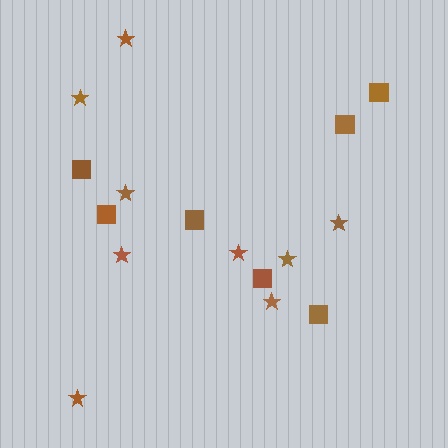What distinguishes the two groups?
There are 2 groups: one group of squares (7) and one group of stars (9).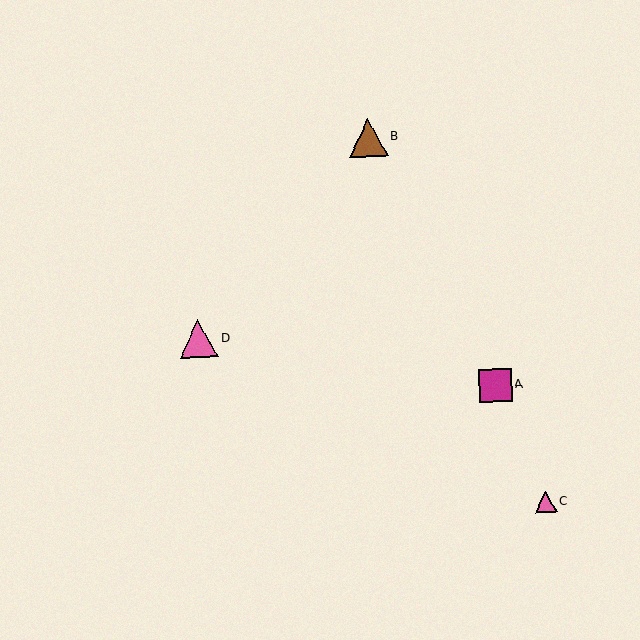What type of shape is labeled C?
Shape C is a pink triangle.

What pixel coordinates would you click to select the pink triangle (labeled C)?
Click at (546, 502) to select the pink triangle C.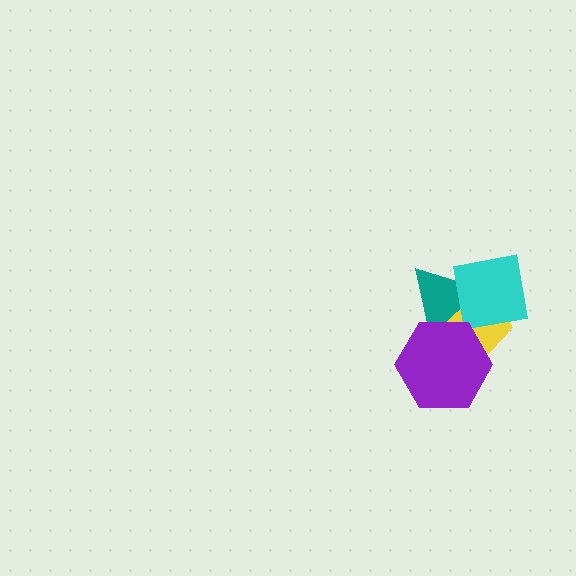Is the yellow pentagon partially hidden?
Yes, it is partially covered by another shape.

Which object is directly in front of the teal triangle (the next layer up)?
The cyan square is directly in front of the teal triangle.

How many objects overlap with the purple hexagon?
2 objects overlap with the purple hexagon.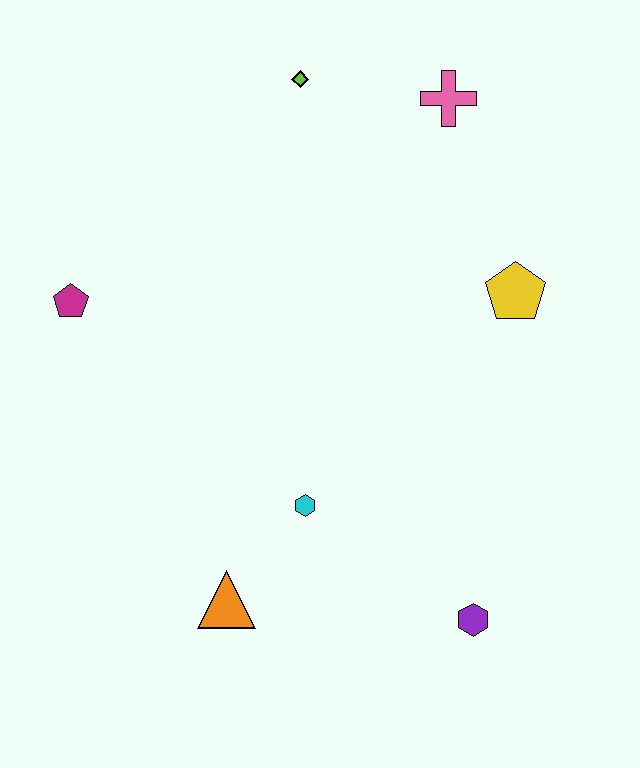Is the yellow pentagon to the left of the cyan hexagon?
No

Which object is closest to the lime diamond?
The pink cross is closest to the lime diamond.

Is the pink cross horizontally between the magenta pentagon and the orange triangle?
No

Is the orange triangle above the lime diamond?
No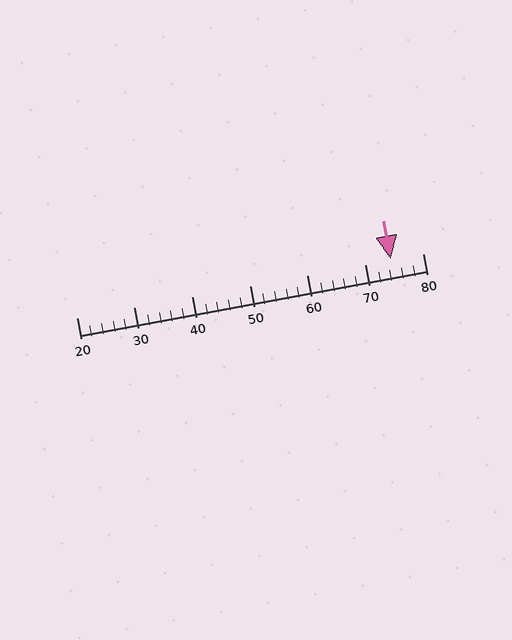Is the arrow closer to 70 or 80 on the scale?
The arrow is closer to 70.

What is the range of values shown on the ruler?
The ruler shows values from 20 to 80.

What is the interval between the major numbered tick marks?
The major tick marks are spaced 10 units apart.